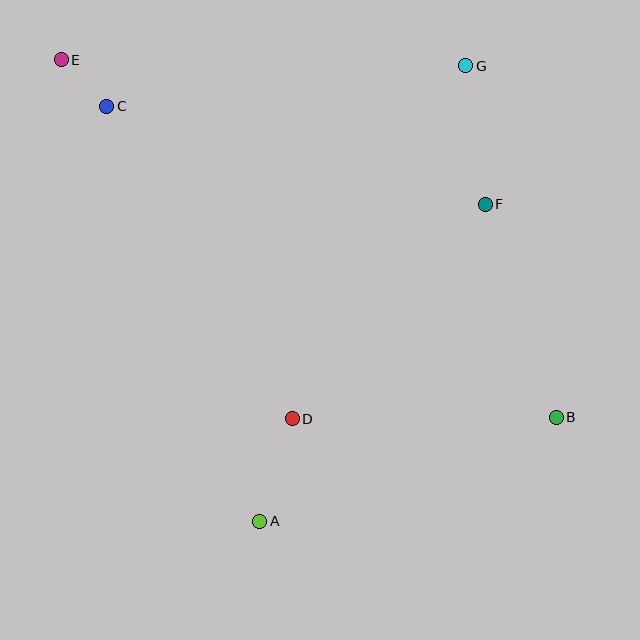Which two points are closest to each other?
Points C and E are closest to each other.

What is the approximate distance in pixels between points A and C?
The distance between A and C is approximately 443 pixels.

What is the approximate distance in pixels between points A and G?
The distance between A and G is approximately 500 pixels.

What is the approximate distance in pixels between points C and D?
The distance between C and D is approximately 364 pixels.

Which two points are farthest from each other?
Points B and E are farthest from each other.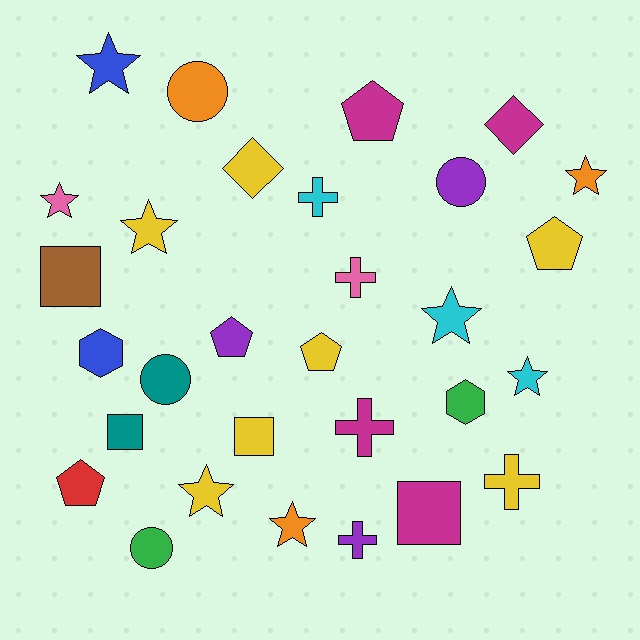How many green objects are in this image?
There are 2 green objects.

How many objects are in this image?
There are 30 objects.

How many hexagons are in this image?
There are 2 hexagons.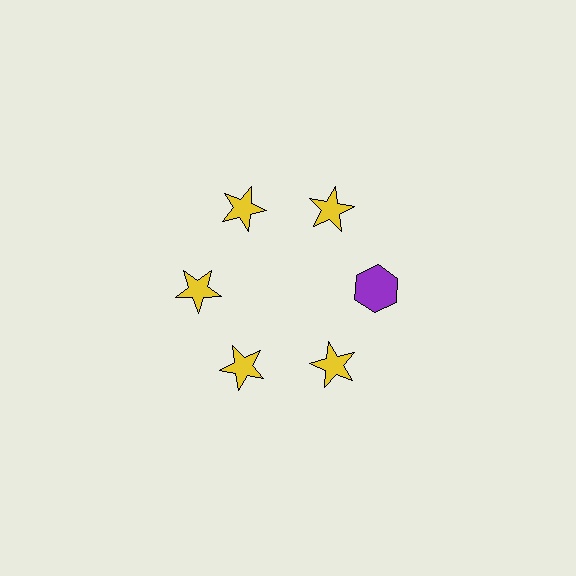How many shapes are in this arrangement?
There are 6 shapes arranged in a ring pattern.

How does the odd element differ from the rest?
It differs in both color (purple instead of yellow) and shape (hexagon instead of star).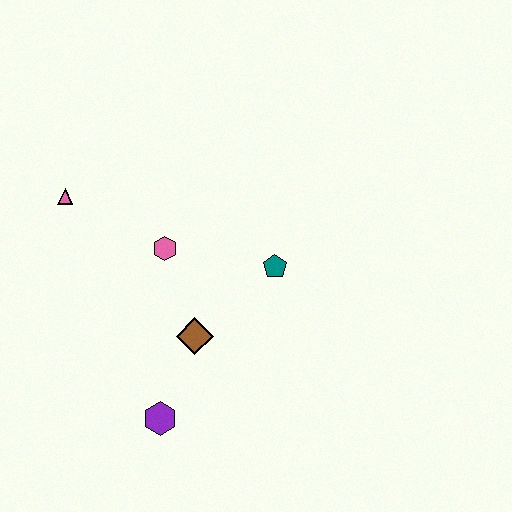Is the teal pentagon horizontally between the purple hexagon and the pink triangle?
No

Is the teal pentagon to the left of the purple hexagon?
No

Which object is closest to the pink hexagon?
The brown diamond is closest to the pink hexagon.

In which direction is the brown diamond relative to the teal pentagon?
The brown diamond is to the left of the teal pentagon.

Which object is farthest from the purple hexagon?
The pink triangle is farthest from the purple hexagon.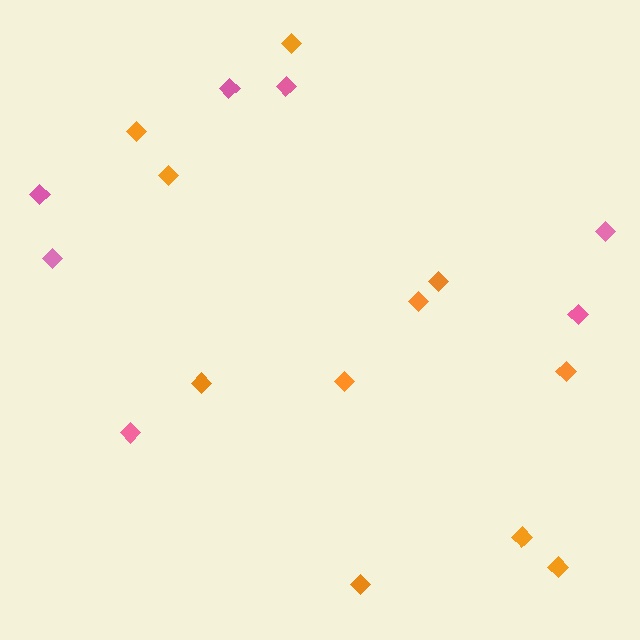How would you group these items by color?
There are 2 groups: one group of orange diamonds (11) and one group of pink diamonds (7).